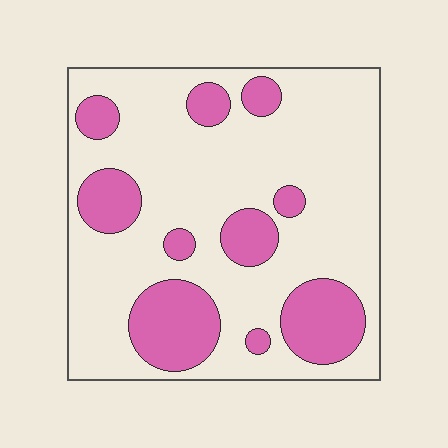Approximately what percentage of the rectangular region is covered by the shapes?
Approximately 25%.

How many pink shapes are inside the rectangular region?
10.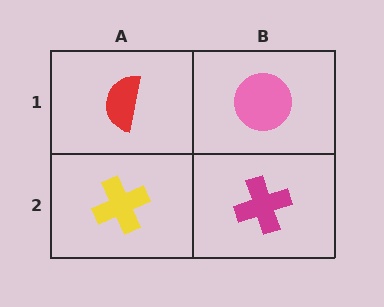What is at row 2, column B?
A magenta cross.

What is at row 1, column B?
A pink circle.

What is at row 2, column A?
A yellow cross.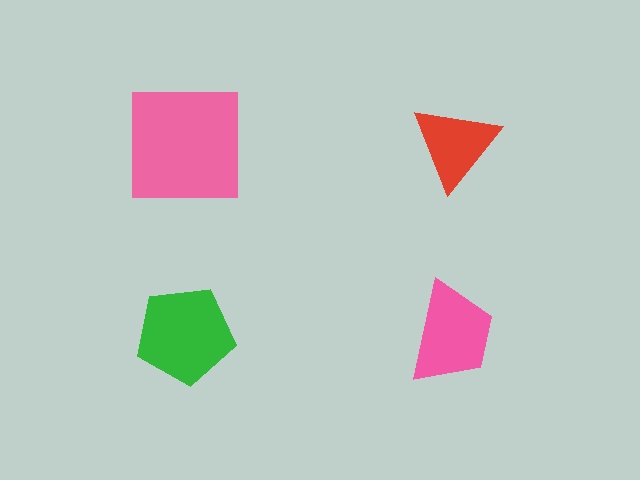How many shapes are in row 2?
2 shapes.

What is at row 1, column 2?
A red triangle.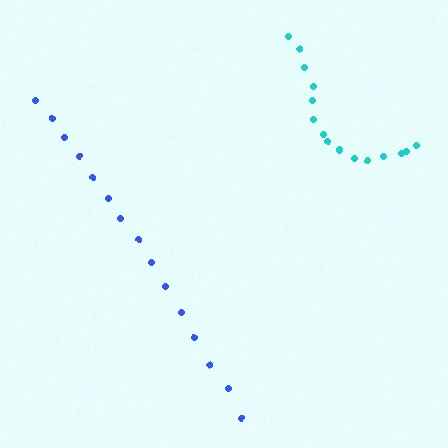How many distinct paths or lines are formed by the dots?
There are 2 distinct paths.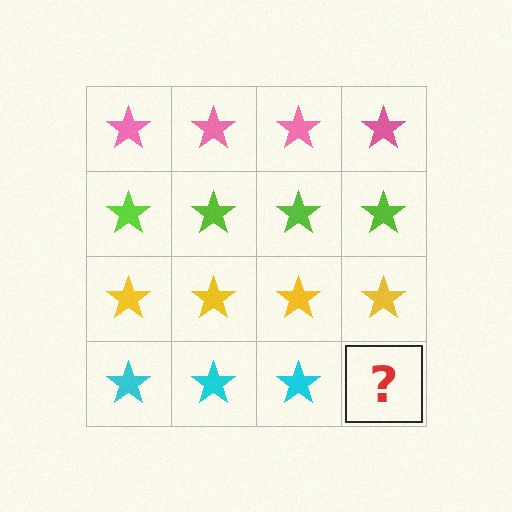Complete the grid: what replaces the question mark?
The question mark should be replaced with a cyan star.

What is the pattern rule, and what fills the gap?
The rule is that each row has a consistent color. The gap should be filled with a cyan star.